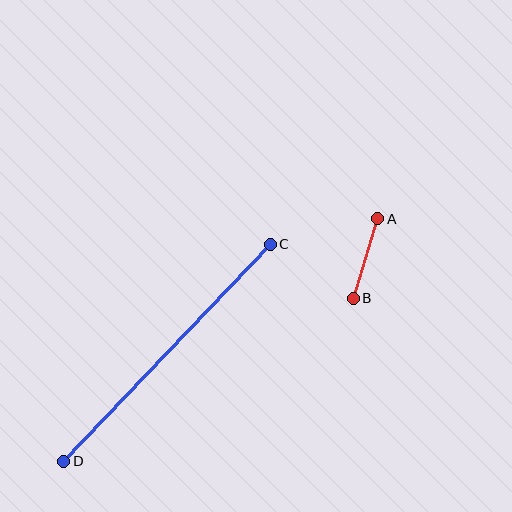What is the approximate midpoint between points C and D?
The midpoint is at approximately (167, 353) pixels.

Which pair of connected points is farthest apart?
Points C and D are farthest apart.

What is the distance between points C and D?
The distance is approximately 300 pixels.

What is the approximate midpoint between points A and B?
The midpoint is at approximately (365, 259) pixels.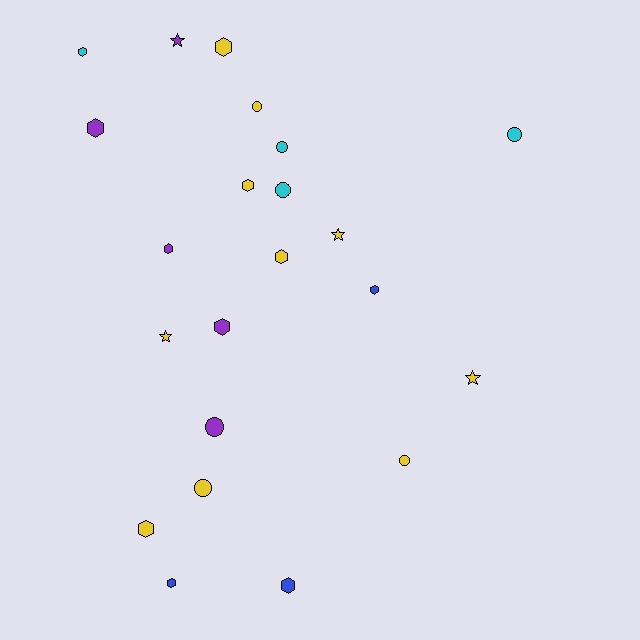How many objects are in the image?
There are 22 objects.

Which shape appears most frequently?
Hexagon, with 11 objects.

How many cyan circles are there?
There are 3 cyan circles.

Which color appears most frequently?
Yellow, with 10 objects.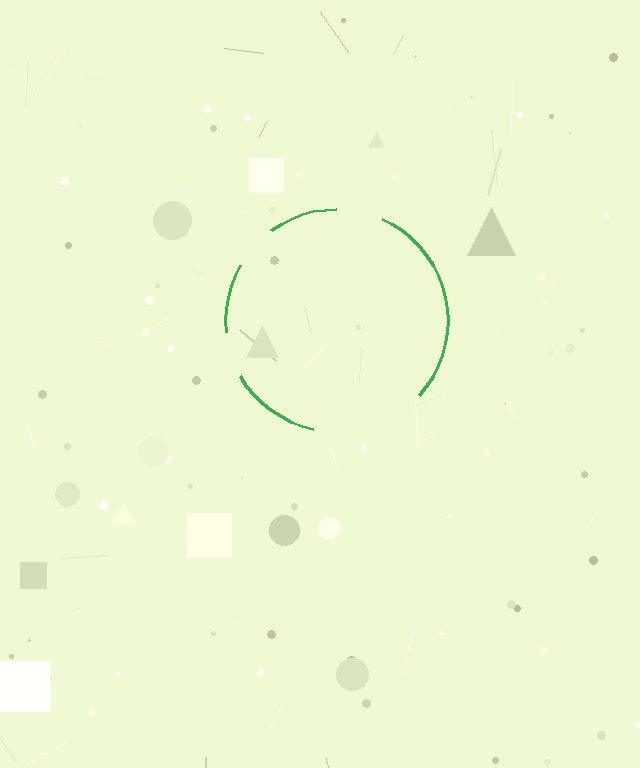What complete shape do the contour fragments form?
The contour fragments form a circle.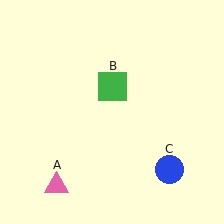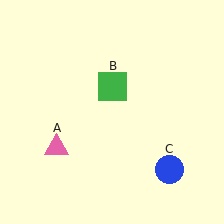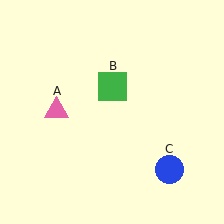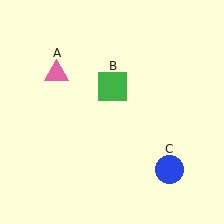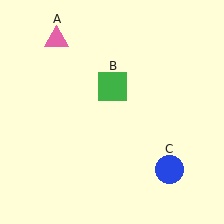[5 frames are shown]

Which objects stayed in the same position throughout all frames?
Green square (object B) and blue circle (object C) remained stationary.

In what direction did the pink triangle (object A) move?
The pink triangle (object A) moved up.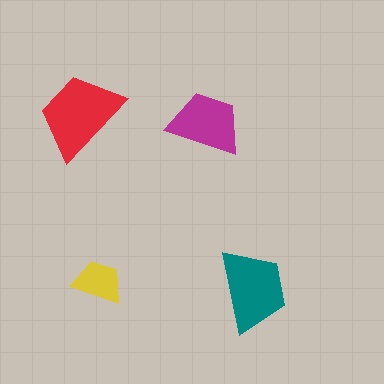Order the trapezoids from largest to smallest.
the red one, the teal one, the magenta one, the yellow one.